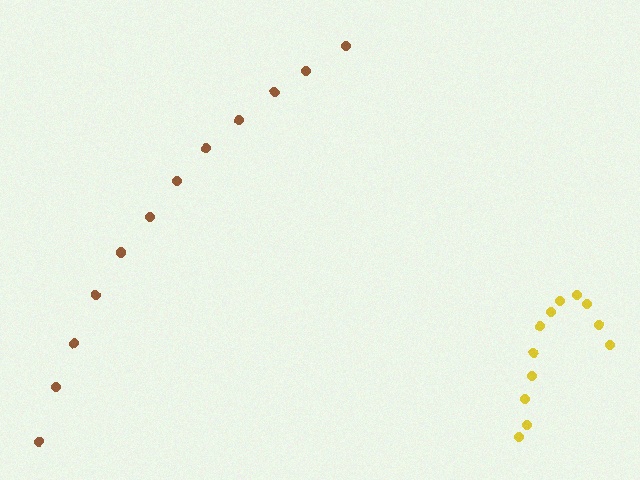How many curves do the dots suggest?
There are 2 distinct paths.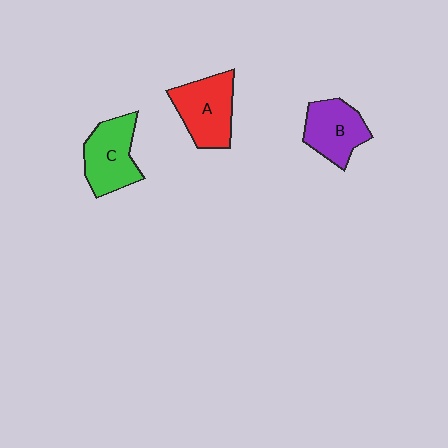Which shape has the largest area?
Shape A (red).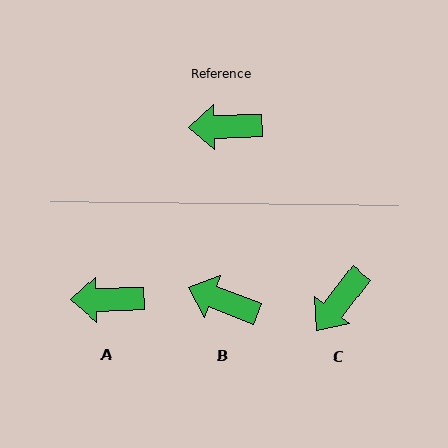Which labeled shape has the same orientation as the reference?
A.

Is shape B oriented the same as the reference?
No, it is off by about 23 degrees.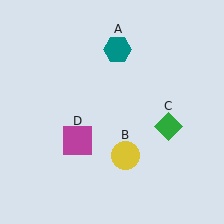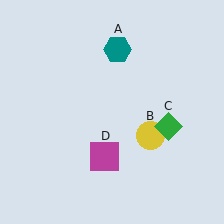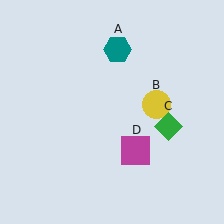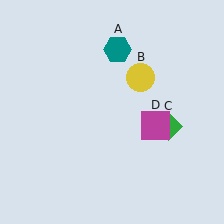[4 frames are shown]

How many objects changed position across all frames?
2 objects changed position: yellow circle (object B), magenta square (object D).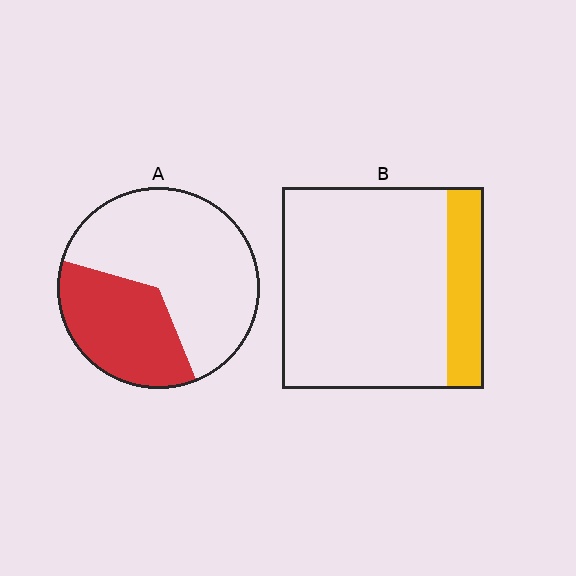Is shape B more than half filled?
No.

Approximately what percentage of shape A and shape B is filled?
A is approximately 35% and B is approximately 20%.